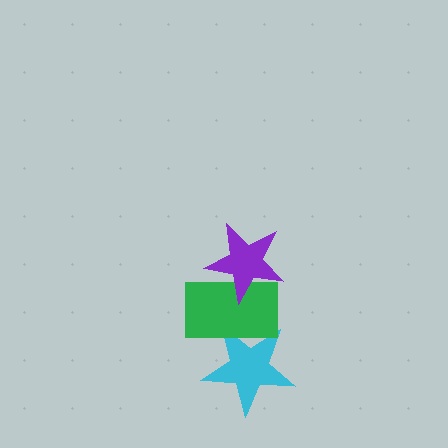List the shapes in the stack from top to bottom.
From top to bottom: the purple star, the green rectangle, the cyan star.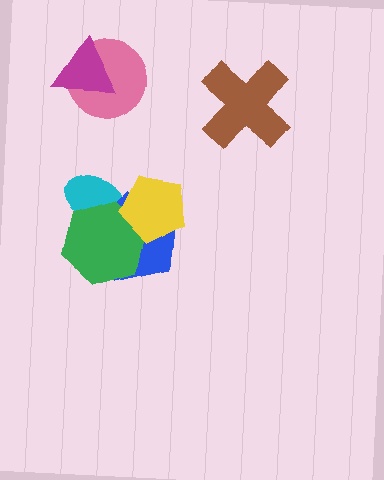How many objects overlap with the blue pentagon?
3 objects overlap with the blue pentagon.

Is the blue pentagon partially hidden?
Yes, it is partially covered by another shape.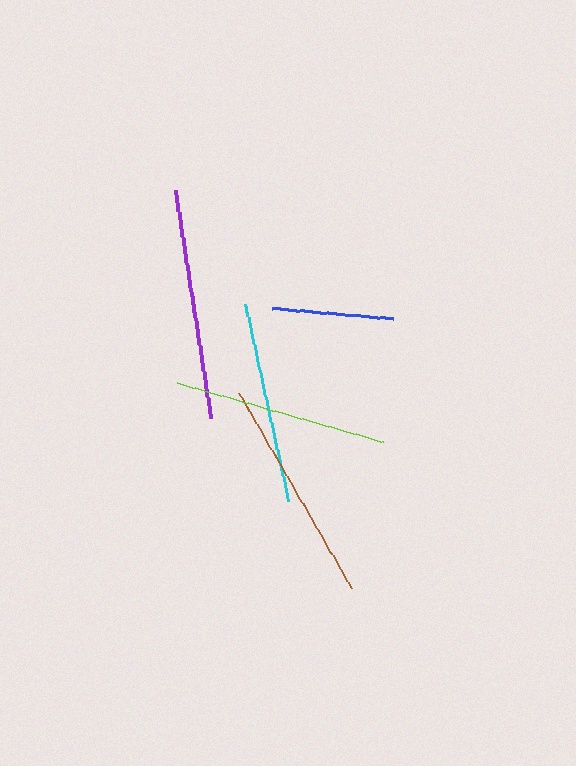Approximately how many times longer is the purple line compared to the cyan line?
The purple line is approximately 1.1 times the length of the cyan line.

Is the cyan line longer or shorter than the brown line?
The brown line is longer than the cyan line.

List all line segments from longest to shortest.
From longest to shortest: purple, brown, lime, cyan, blue.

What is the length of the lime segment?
The lime segment is approximately 215 pixels long.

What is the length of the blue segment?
The blue segment is approximately 121 pixels long.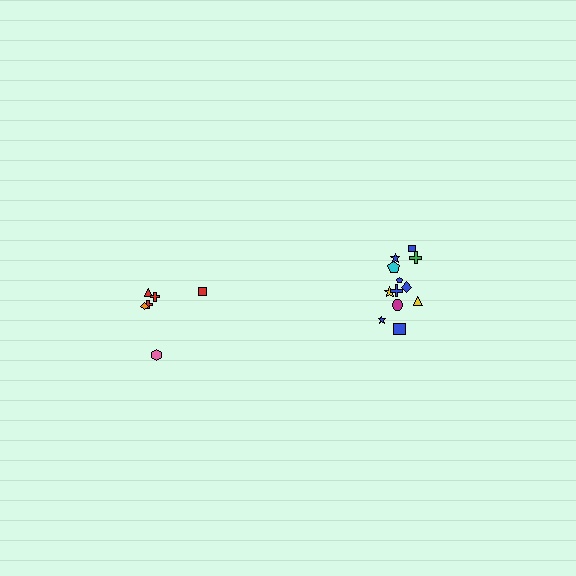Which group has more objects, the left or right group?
The right group.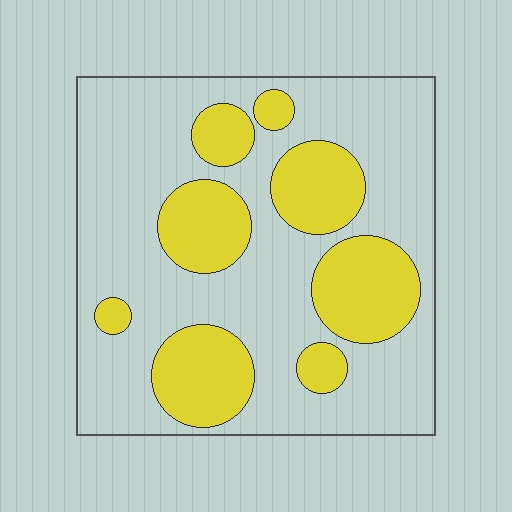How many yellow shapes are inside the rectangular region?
8.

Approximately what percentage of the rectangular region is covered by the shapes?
Approximately 30%.